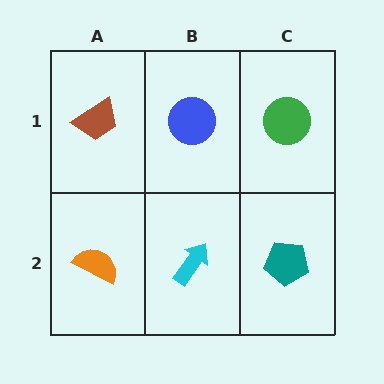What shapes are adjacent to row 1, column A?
An orange semicircle (row 2, column A), a blue circle (row 1, column B).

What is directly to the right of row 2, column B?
A teal pentagon.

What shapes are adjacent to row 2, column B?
A blue circle (row 1, column B), an orange semicircle (row 2, column A), a teal pentagon (row 2, column C).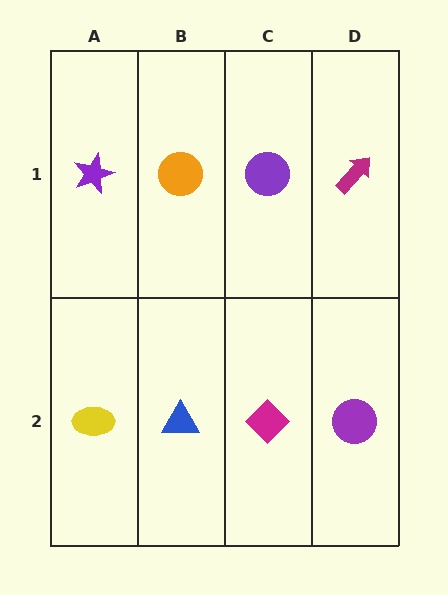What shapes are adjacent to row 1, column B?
A blue triangle (row 2, column B), a purple star (row 1, column A), a purple circle (row 1, column C).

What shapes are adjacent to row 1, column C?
A magenta diamond (row 2, column C), an orange circle (row 1, column B), a magenta arrow (row 1, column D).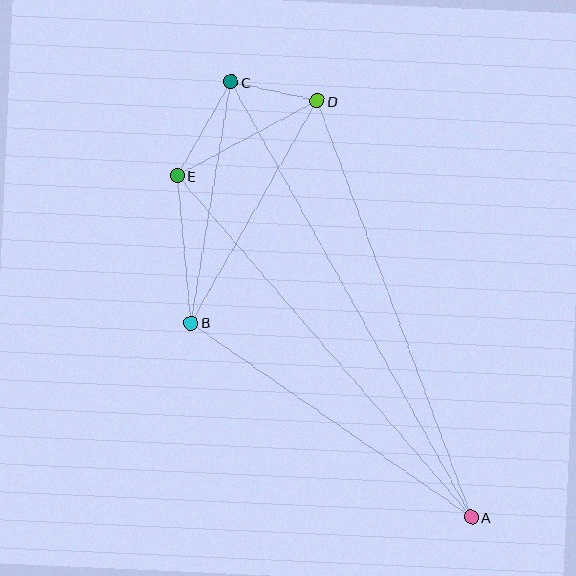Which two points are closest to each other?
Points C and D are closest to each other.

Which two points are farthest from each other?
Points A and C are farthest from each other.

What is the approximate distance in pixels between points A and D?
The distance between A and D is approximately 444 pixels.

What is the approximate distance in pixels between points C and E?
The distance between C and E is approximately 108 pixels.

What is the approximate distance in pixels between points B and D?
The distance between B and D is approximately 256 pixels.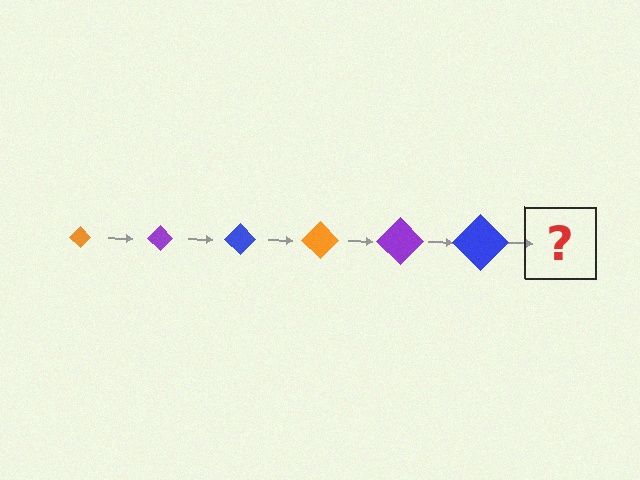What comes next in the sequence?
The next element should be an orange diamond, larger than the previous one.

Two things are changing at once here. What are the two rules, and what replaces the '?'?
The two rules are that the diamond grows larger each step and the color cycles through orange, purple, and blue. The '?' should be an orange diamond, larger than the previous one.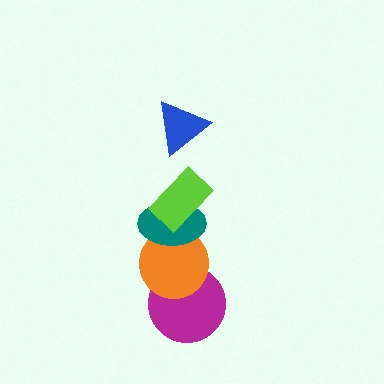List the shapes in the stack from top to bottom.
From top to bottom: the blue triangle, the lime rectangle, the teal ellipse, the orange circle, the magenta circle.